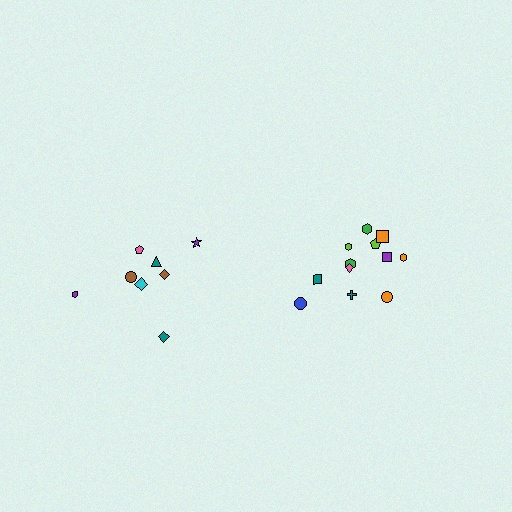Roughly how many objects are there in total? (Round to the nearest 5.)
Roughly 20 objects in total.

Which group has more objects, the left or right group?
The right group.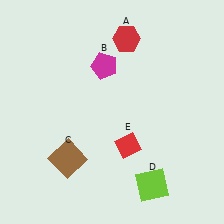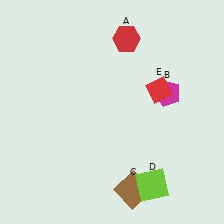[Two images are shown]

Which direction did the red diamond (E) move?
The red diamond (E) moved up.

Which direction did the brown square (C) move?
The brown square (C) moved right.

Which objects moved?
The objects that moved are: the magenta pentagon (B), the brown square (C), the red diamond (E).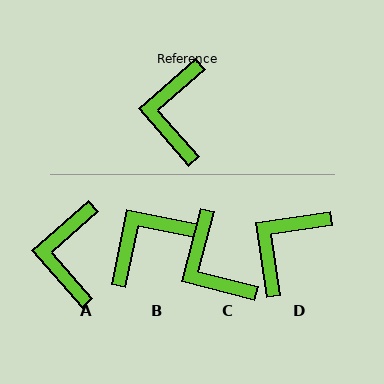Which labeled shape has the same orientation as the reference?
A.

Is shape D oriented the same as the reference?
No, it is off by about 33 degrees.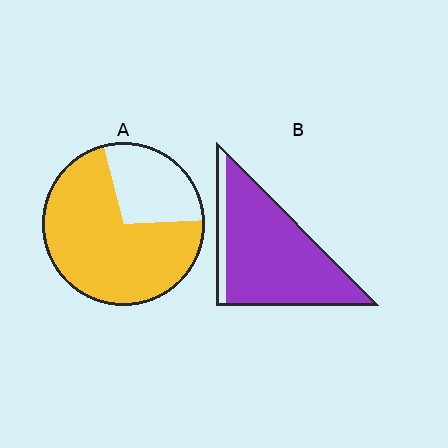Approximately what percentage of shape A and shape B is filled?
A is approximately 70% and B is approximately 90%.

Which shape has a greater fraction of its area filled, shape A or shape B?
Shape B.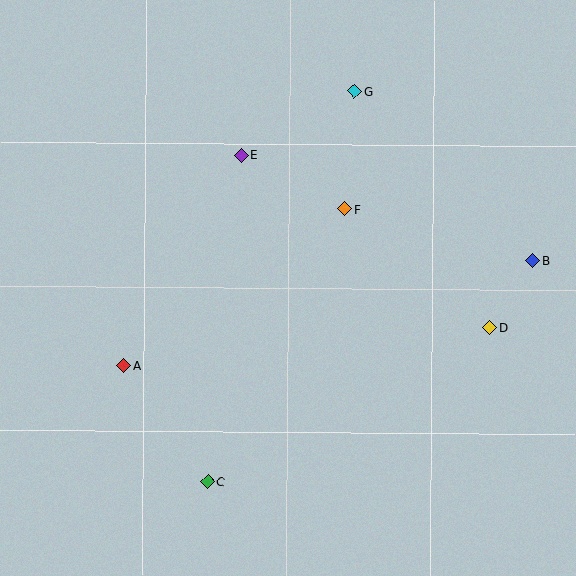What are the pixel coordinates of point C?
Point C is at (208, 482).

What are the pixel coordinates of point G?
Point G is at (354, 91).